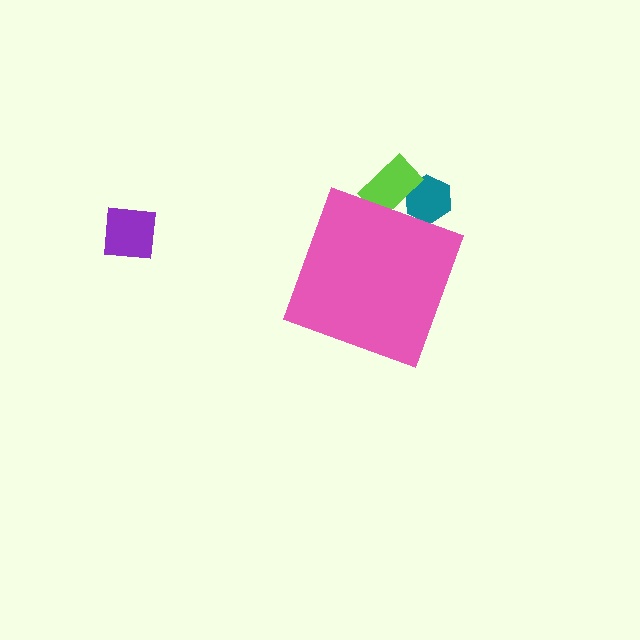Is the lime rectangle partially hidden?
Yes, the lime rectangle is partially hidden behind the pink diamond.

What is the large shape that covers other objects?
A pink diamond.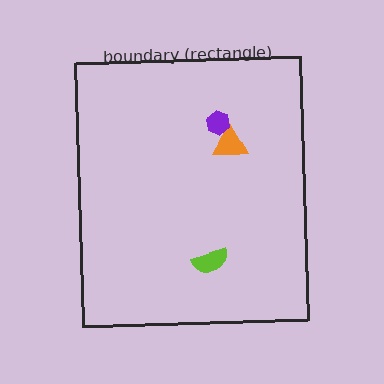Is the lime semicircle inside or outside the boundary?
Inside.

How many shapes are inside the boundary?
3 inside, 0 outside.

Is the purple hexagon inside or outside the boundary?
Inside.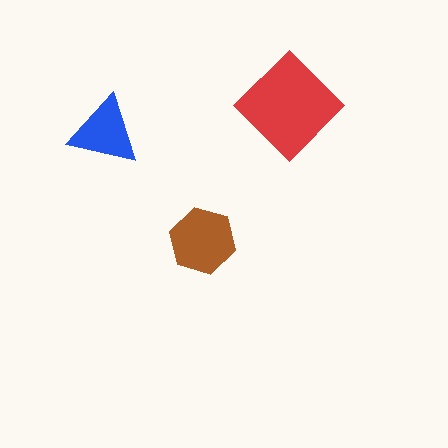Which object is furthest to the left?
The blue triangle is leftmost.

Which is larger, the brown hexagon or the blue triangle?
The brown hexagon.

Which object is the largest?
The red diamond.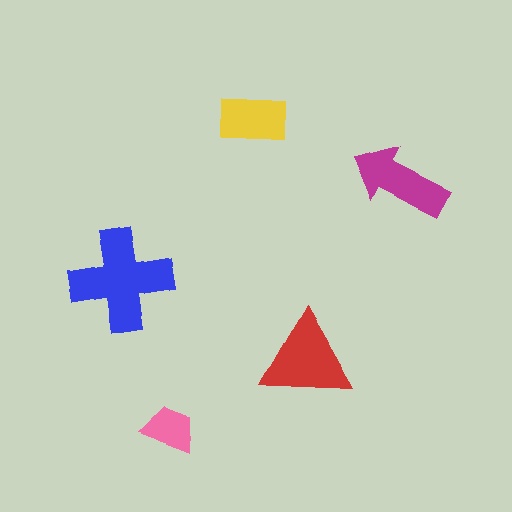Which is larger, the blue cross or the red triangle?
The blue cross.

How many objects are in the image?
There are 5 objects in the image.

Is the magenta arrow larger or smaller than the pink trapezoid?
Larger.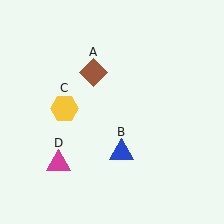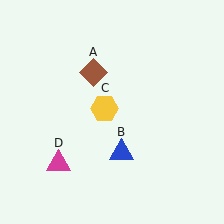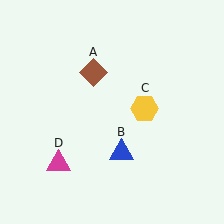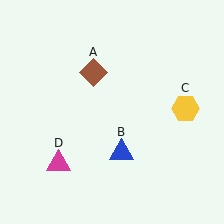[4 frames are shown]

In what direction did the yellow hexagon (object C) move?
The yellow hexagon (object C) moved right.